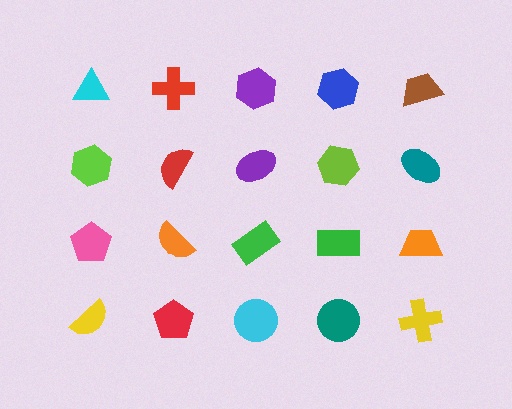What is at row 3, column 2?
An orange semicircle.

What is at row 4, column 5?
A yellow cross.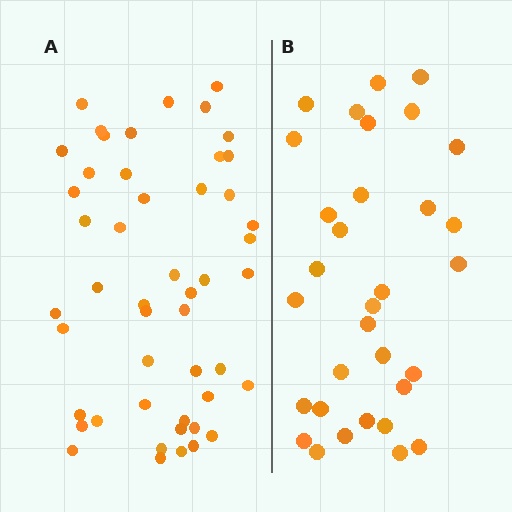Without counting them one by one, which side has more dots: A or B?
Region A (the left region) has more dots.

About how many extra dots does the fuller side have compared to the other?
Region A has approximately 15 more dots than region B.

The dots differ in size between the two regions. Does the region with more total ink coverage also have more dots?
No. Region B has more total ink coverage because its dots are larger, but region A actually contains more individual dots. Total area can be misleading — the number of items is what matters here.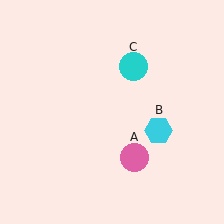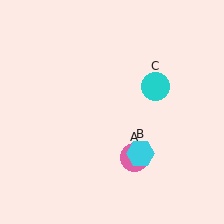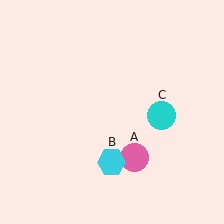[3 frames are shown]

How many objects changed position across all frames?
2 objects changed position: cyan hexagon (object B), cyan circle (object C).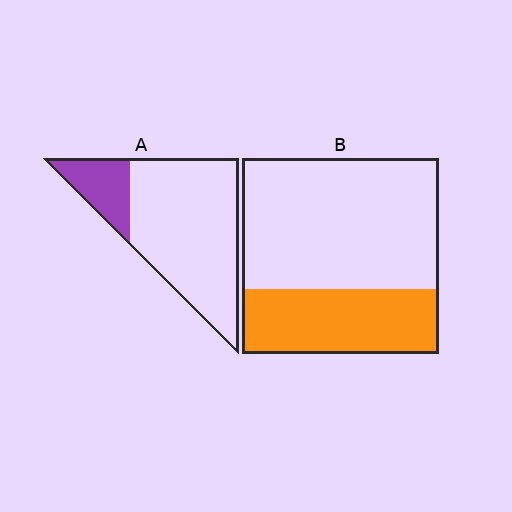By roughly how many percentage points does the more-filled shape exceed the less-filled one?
By roughly 15 percentage points (B over A).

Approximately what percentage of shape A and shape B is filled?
A is approximately 20% and B is approximately 35%.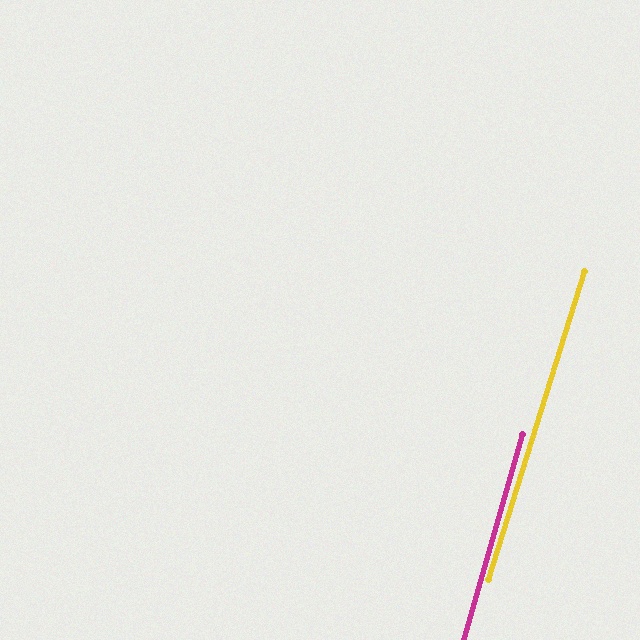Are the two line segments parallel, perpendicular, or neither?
Parallel — their directions differ by only 1.5°.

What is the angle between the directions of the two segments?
Approximately 1 degree.